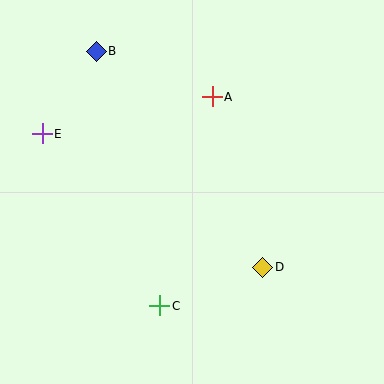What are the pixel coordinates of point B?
Point B is at (96, 51).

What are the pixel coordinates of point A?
Point A is at (212, 97).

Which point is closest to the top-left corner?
Point B is closest to the top-left corner.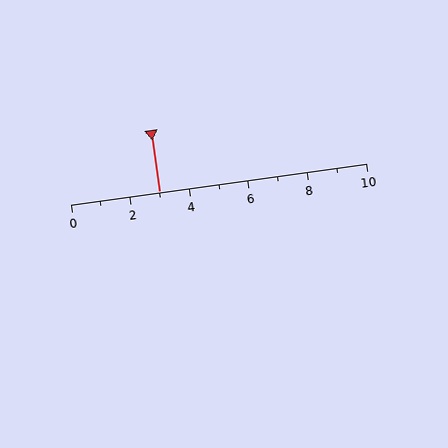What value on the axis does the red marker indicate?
The marker indicates approximately 3.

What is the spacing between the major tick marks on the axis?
The major ticks are spaced 2 apart.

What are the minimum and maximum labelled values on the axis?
The axis runs from 0 to 10.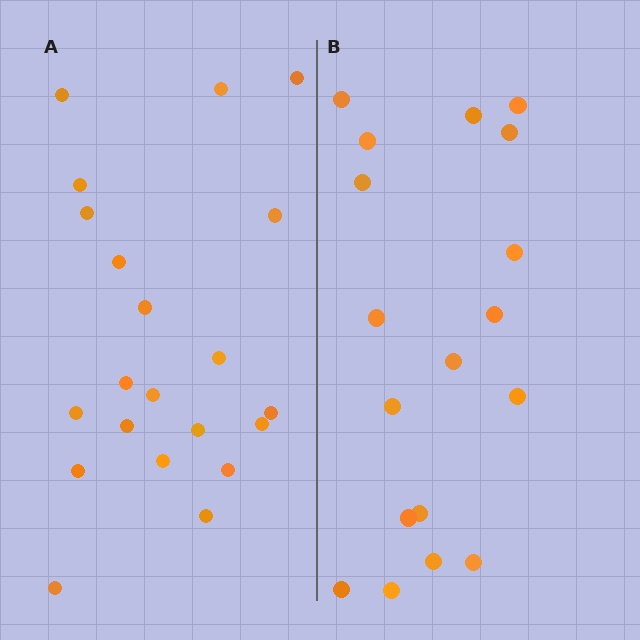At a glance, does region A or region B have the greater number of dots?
Region A (the left region) has more dots.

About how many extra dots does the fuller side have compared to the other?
Region A has just a few more — roughly 2 or 3 more dots than region B.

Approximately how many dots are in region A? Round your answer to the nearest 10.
About 20 dots. (The exact count is 21, which rounds to 20.)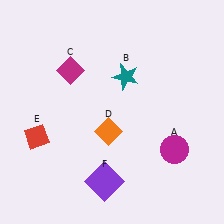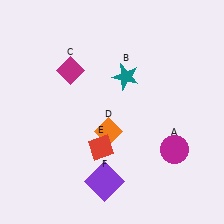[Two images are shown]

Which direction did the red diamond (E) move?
The red diamond (E) moved right.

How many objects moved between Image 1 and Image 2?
1 object moved between the two images.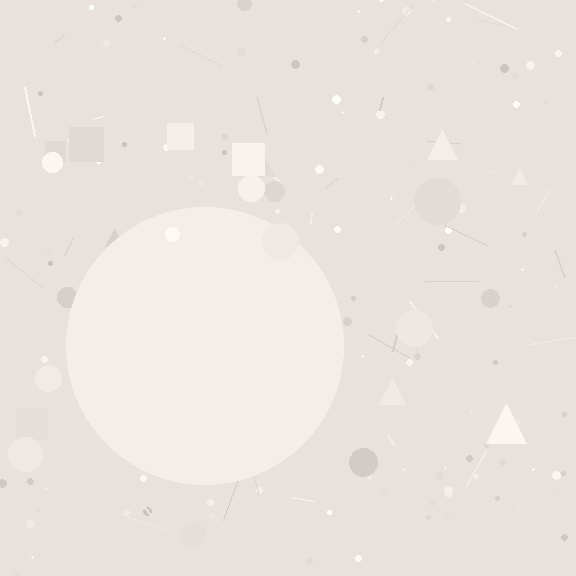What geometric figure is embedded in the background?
A circle is embedded in the background.